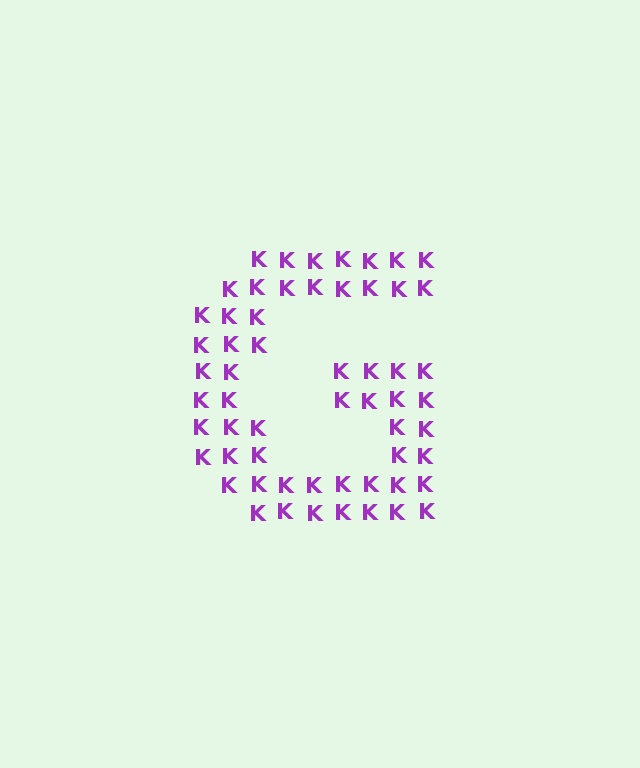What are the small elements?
The small elements are letter K's.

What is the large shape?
The large shape is the letter G.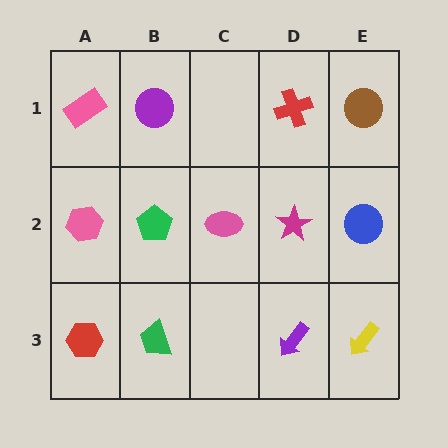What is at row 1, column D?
A red cross.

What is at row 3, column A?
A red hexagon.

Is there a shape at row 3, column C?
No, that cell is empty.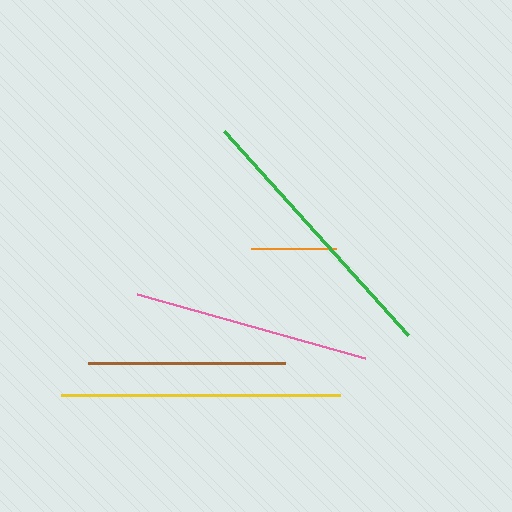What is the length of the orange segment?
The orange segment is approximately 85 pixels long.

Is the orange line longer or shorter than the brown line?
The brown line is longer than the orange line.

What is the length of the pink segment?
The pink segment is approximately 237 pixels long.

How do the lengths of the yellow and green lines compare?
The yellow and green lines are approximately the same length.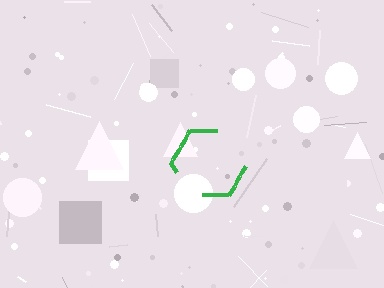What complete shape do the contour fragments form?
The contour fragments form a hexagon.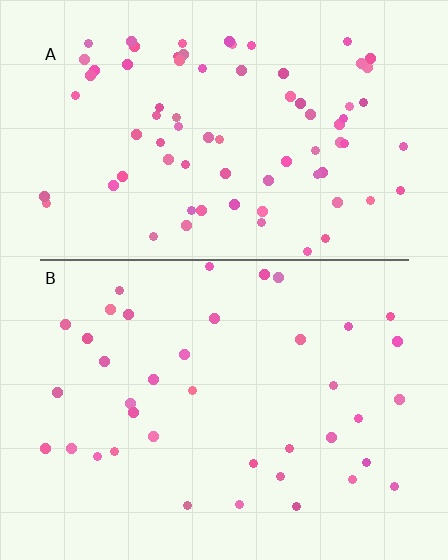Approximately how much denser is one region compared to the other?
Approximately 2.0× — region A over region B.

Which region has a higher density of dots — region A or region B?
A (the top).